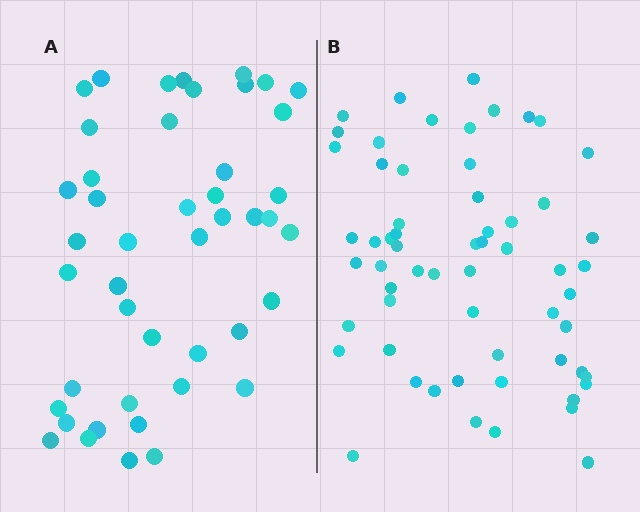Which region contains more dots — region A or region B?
Region B (the right region) has more dots.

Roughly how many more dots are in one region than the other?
Region B has approximately 15 more dots than region A.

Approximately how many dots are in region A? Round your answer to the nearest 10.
About 40 dots. (The exact count is 45, which rounds to 40.)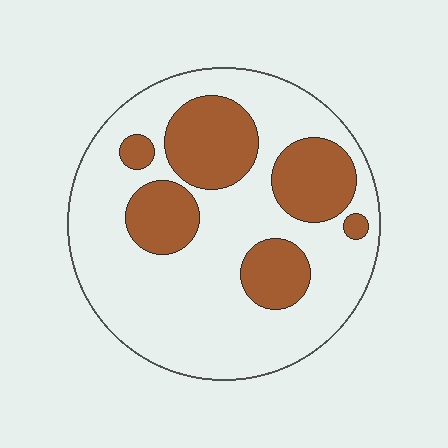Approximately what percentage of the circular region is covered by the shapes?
Approximately 30%.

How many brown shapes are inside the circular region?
6.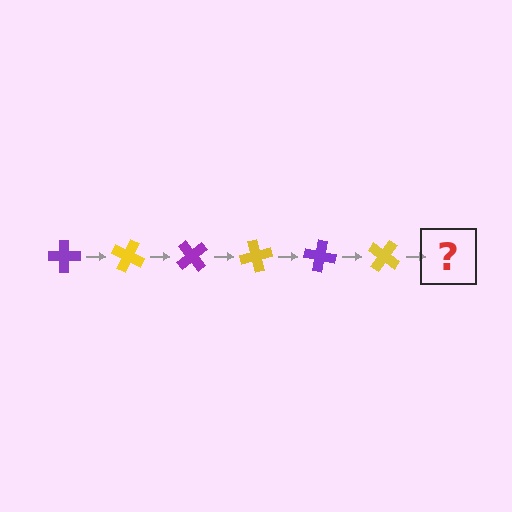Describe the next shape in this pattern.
It should be a purple cross, rotated 150 degrees from the start.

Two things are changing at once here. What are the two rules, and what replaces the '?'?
The two rules are that it rotates 25 degrees each step and the color cycles through purple and yellow. The '?' should be a purple cross, rotated 150 degrees from the start.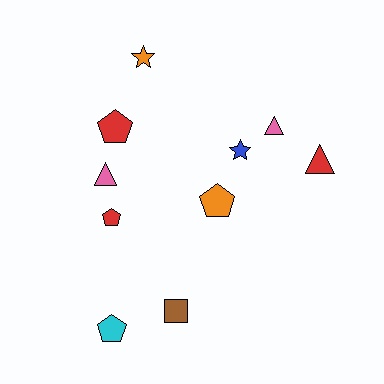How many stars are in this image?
There are 2 stars.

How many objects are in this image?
There are 10 objects.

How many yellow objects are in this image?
There are no yellow objects.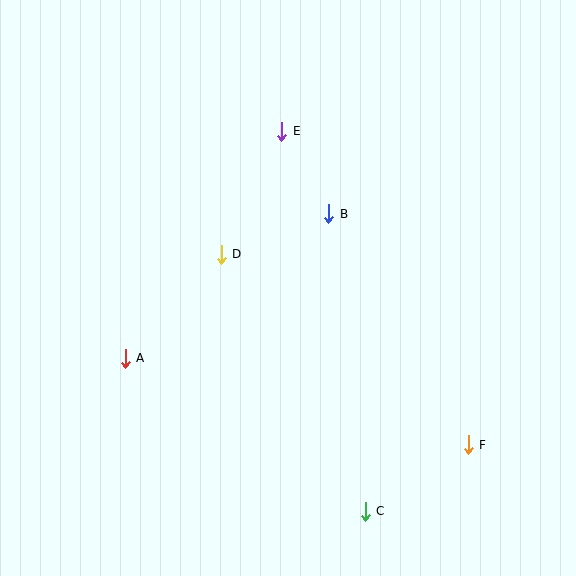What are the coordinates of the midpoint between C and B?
The midpoint between C and B is at (347, 363).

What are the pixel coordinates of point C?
Point C is at (365, 511).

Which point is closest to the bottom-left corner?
Point A is closest to the bottom-left corner.